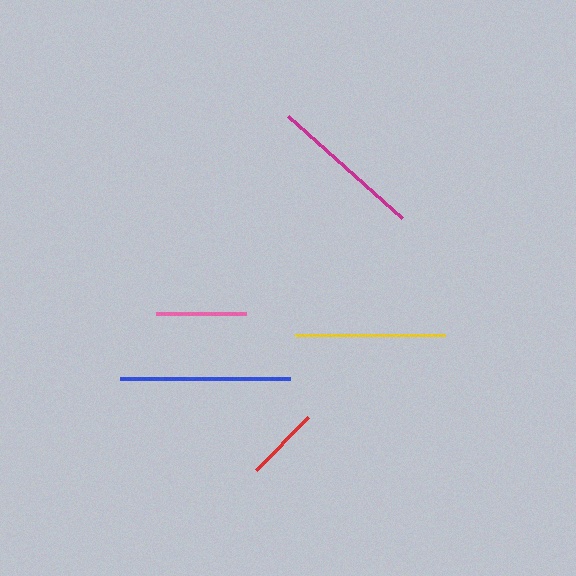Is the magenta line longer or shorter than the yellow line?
The magenta line is longer than the yellow line.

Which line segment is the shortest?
The red line is the shortest at approximately 74 pixels.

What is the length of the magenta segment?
The magenta segment is approximately 153 pixels long.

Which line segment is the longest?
The blue line is the longest at approximately 171 pixels.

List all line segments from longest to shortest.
From longest to shortest: blue, magenta, yellow, pink, red.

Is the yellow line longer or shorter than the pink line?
The yellow line is longer than the pink line.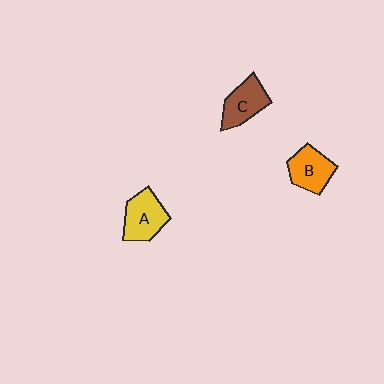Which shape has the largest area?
Shape A (yellow).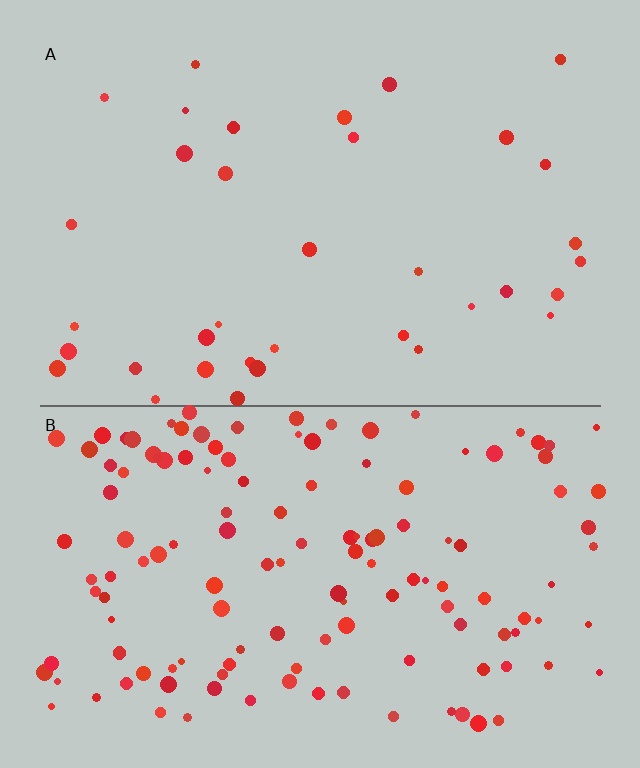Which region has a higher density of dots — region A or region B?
B (the bottom).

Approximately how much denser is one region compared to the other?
Approximately 3.9× — region B over region A.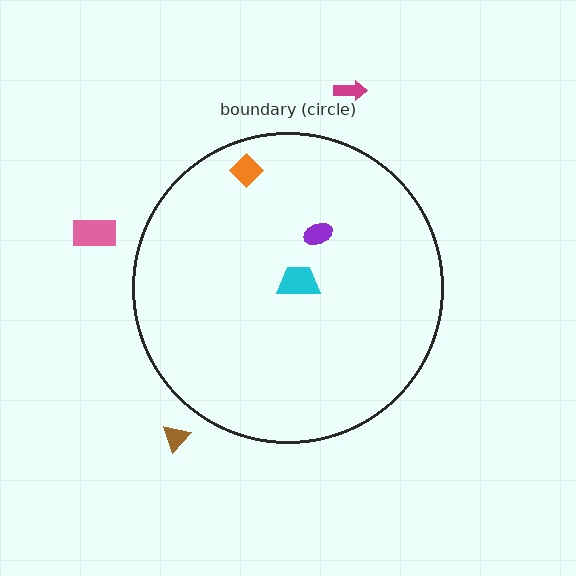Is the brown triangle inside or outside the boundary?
Outside.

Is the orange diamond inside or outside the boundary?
Inside.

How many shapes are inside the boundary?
3 inside, 3 outside.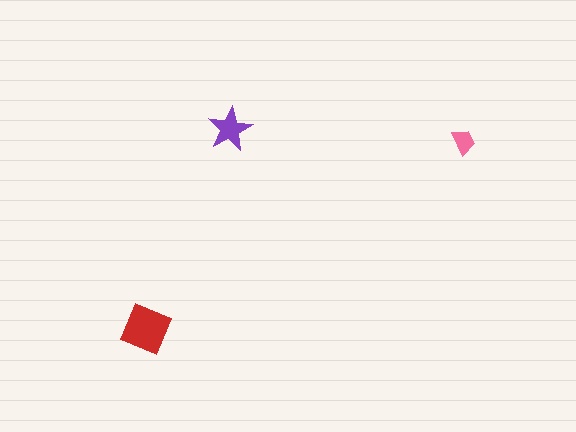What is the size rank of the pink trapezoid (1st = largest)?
3rd.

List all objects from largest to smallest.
The red square, the purple star, the pink trapezoid.